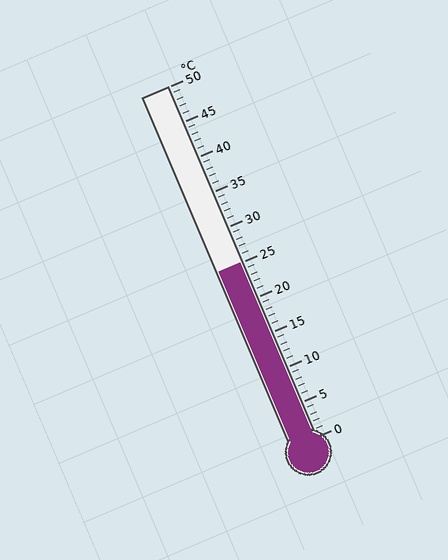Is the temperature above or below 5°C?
The temperature is above 5°C.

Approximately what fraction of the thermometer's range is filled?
The thermometer is filled to approximately 50% of its range.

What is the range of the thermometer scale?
The thermometer scale ranges from 0°C to 50°C.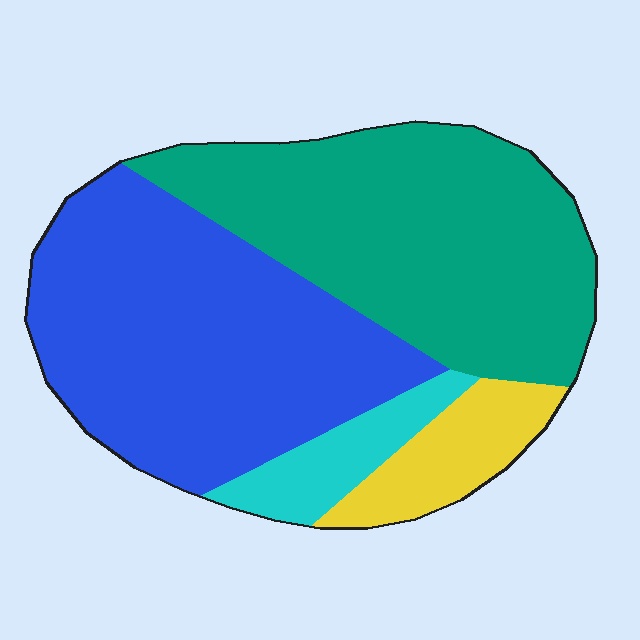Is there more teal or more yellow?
Teal.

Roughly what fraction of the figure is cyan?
Cyan covers 8% of the figure.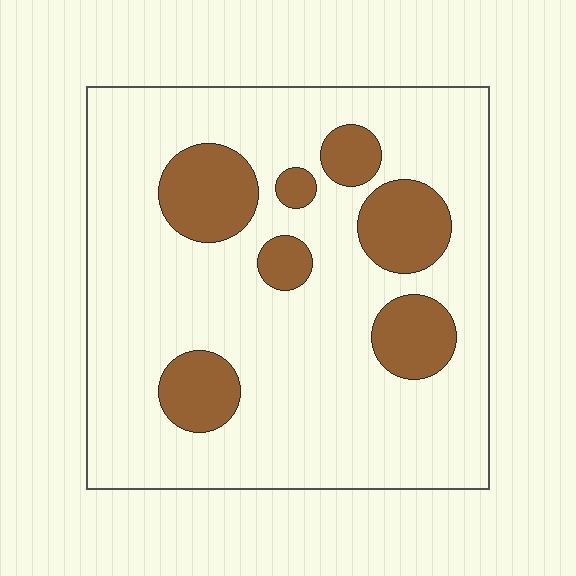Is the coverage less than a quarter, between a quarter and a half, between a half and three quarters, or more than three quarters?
Less than a quarter.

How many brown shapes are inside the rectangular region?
7.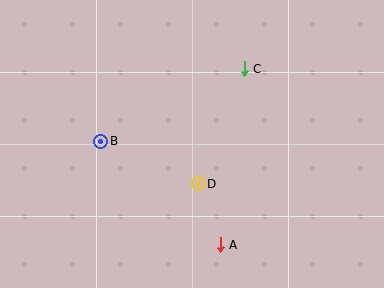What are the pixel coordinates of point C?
Point C is at (244, 69).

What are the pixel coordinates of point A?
Point A is at (220, 245).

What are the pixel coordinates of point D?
Point D is at (198, 184).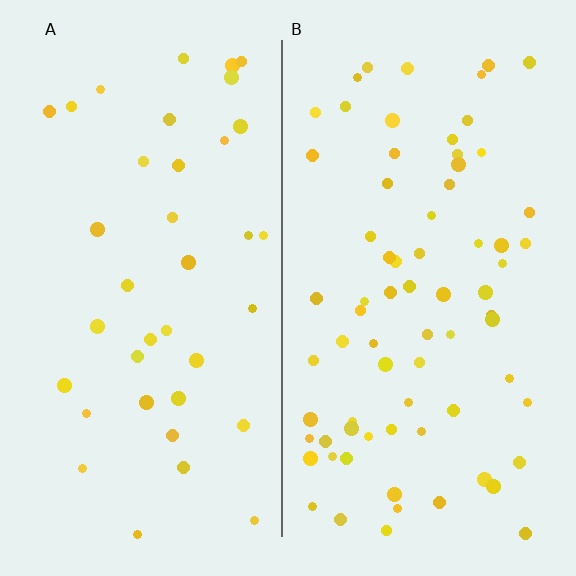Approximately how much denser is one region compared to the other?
Approximately 1.9× — region B over region A.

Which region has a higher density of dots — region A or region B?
B (the right).